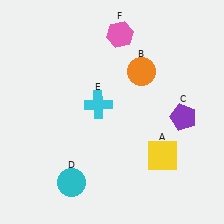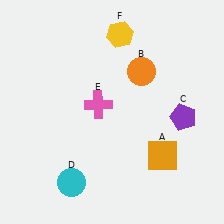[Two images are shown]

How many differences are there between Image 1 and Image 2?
There are 3 differences between the two images.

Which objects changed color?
A changed from yellow to orange. E changed from cyan to pink. F changed from pink to yellow.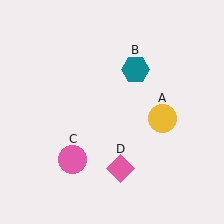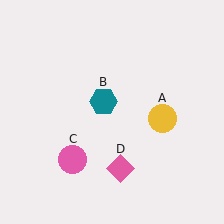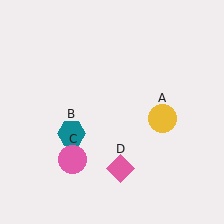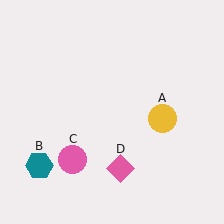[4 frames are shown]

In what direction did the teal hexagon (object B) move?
The teal hexagon (object B) moved down and to the left.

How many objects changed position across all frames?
1 object changed position: teal hexagon (object B).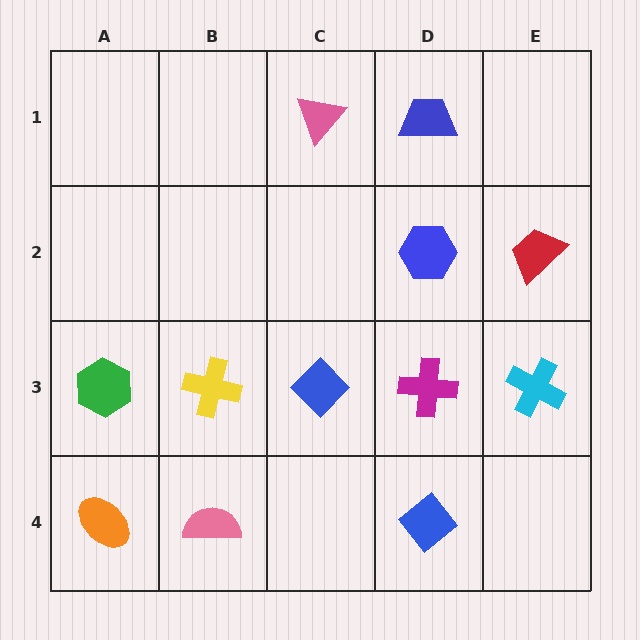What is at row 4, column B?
A pink semicircle.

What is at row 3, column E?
A cyan cross.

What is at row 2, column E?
A red trapezoid.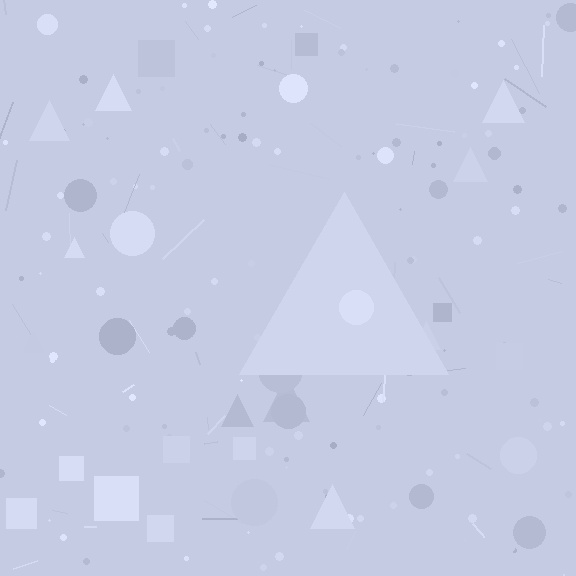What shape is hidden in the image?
A triangle is hidden in the image.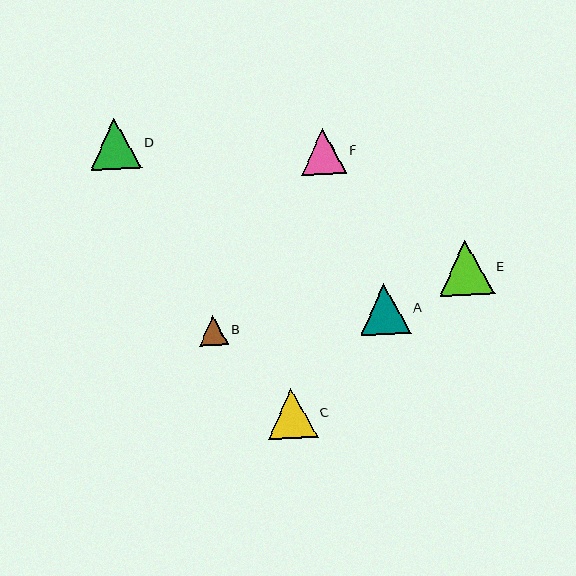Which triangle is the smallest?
Triangle B is the smallest with a size of approximately 29 pixels.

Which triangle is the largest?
Triangle E is the largest with a size of approximately 55 pixels.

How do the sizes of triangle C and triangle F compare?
Triangle C and triangle F are approximately the same size.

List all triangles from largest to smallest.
From largest to smallest: E, D, A, C, F, B.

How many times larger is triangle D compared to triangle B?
Triangle D is approximately 1.7 times the size of triangle B.